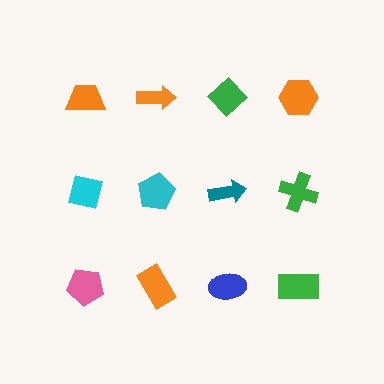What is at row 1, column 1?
An orange trapezoid.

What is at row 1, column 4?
An orange hexagon.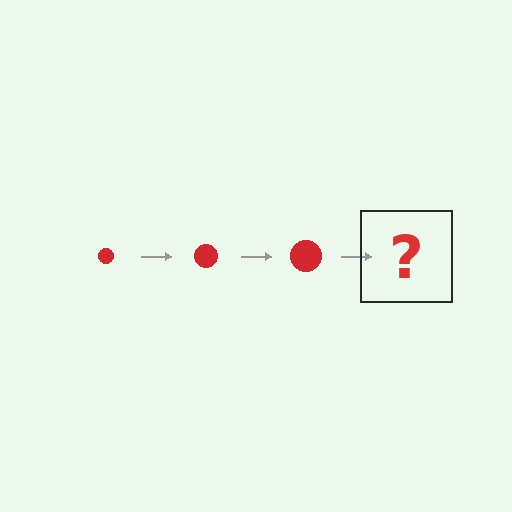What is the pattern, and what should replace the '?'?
The pattern is that the circle gets progressively larger each step. The '?' should be a red circle, larger than the previous one.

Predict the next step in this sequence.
The next step is a red circle, larger than the previous one.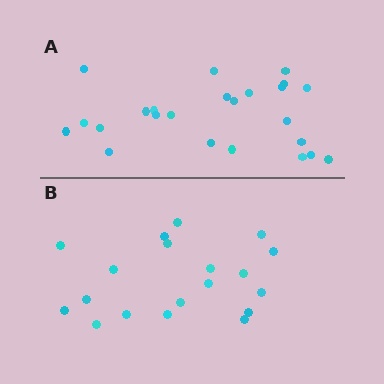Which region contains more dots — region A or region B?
Region A (the top region) has more dots.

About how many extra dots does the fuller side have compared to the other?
Region A has about 5 more dots than region B.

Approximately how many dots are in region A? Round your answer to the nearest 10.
About 20 dots. (The exact count is 24, which rounds to 20.)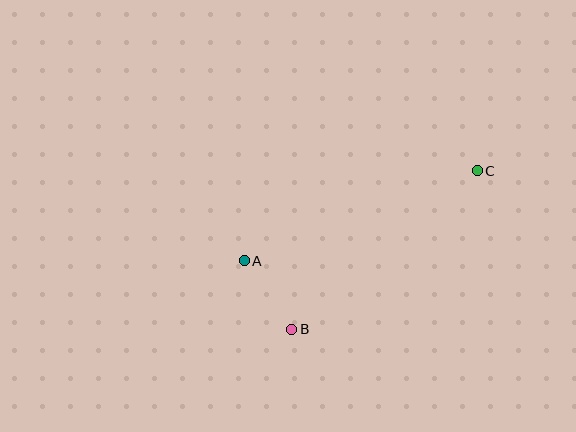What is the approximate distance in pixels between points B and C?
The distance between B and C is approximately 244 pixels.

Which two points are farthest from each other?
Points A and C are farthest from each other.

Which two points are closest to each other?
Points A and B are closest to each other.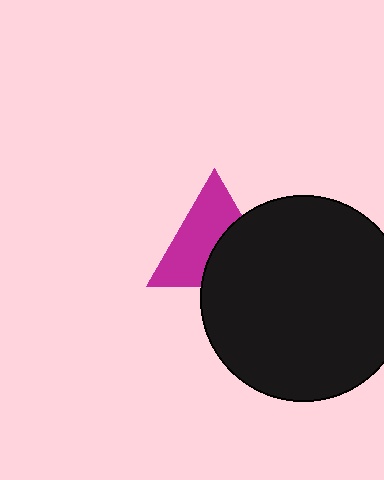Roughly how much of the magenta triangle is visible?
About half of it is visible (roughly 58%).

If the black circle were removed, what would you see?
You would see the complete magenta triangle.